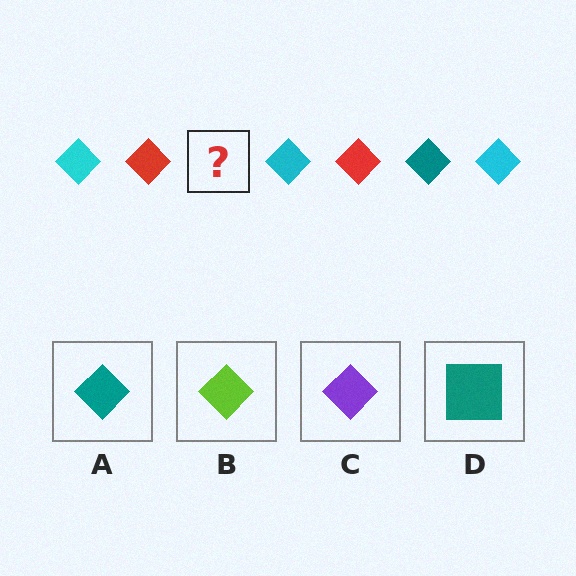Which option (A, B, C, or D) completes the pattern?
A.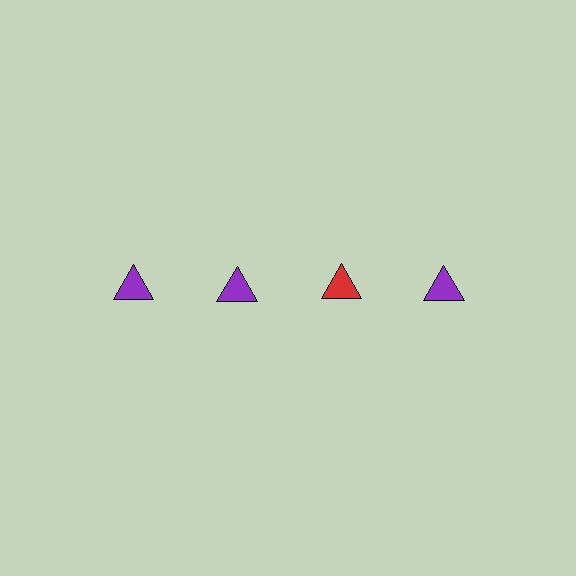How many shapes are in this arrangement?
There are 4 shapes arranged in a grid pattern.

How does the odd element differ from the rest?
It has a different color: red instead of purple.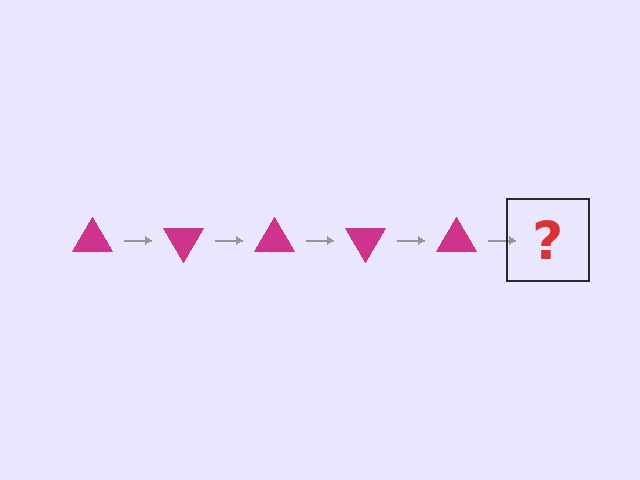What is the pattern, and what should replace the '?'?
The pattern is that the triangle rotates 60 degrees each step. The '?' should be a magenta triangle rotated 300 degrees.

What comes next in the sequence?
The next element should be a magenta triangle rotated 300 degrees.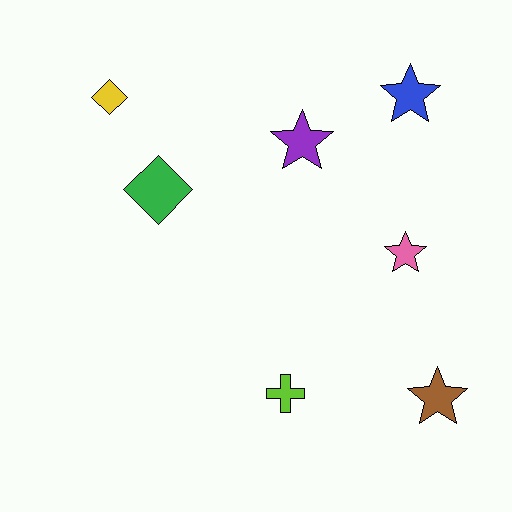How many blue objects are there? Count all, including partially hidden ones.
There is 1 blue object.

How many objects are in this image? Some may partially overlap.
There are 7 objects.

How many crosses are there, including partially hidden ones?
There is 1 cross.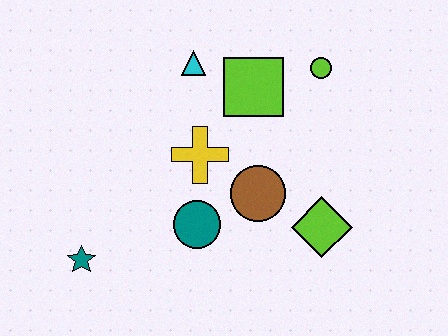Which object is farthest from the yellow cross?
The teal star is farthest from the yellow cross.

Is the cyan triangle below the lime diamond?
No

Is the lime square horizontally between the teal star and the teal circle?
No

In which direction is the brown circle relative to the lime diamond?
The brown circle is to the left of the lime diamond.